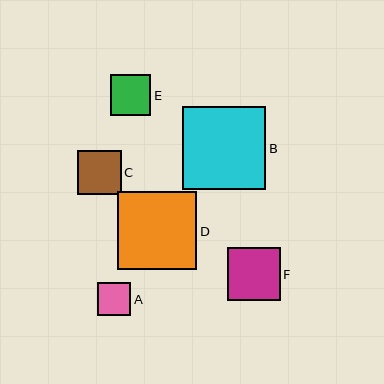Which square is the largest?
Square B is the largest with a size of approximately 83 pixels.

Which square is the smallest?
Square A is the smallest with a size of approximately 33 pixels.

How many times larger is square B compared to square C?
Square B is approximately 1.9 times the size of square C.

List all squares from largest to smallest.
From largest to smallest: B, D, F, C, E, A.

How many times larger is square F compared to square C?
Square F is approximately 1.2 times the size of square C.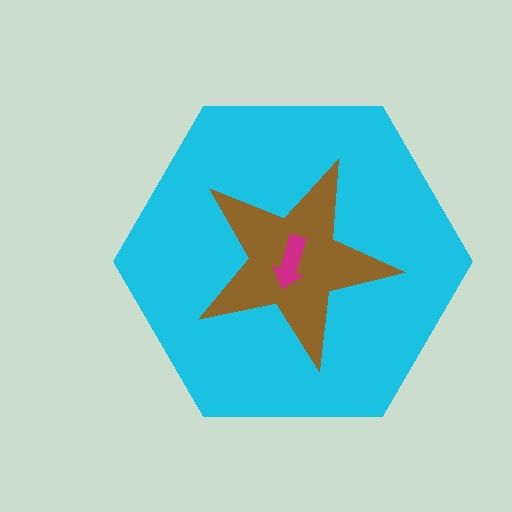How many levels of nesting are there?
3.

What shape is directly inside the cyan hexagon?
The brown star.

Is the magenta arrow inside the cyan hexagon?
Yes.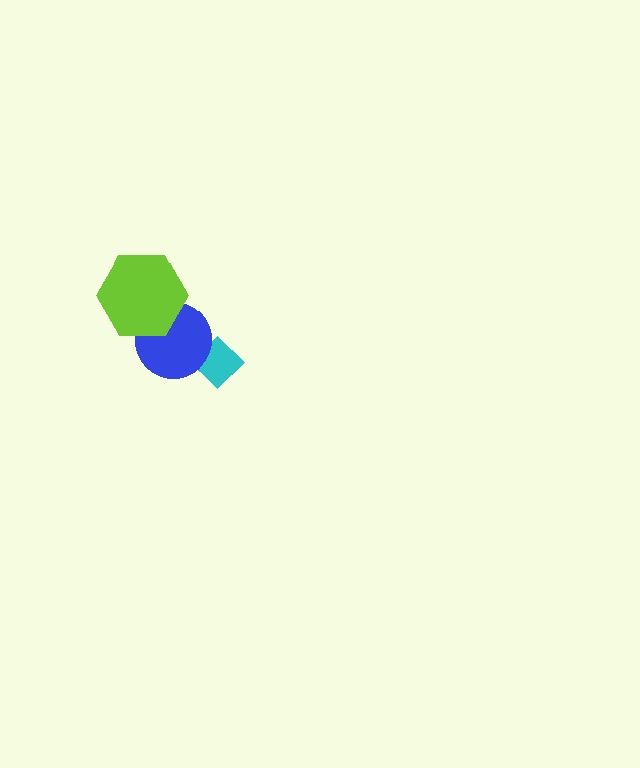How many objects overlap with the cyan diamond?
1 object overlaps with the cyan diamond.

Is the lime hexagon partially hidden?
No, no other shape covers it.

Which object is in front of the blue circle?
The lime hexagon is in front of the blue circle.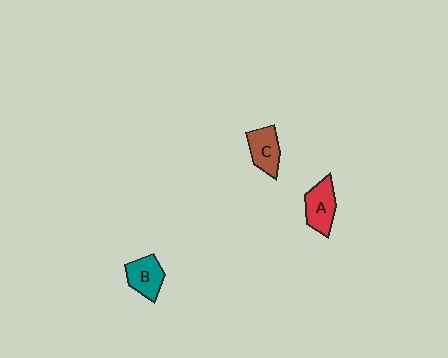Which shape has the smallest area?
Shape C (brown).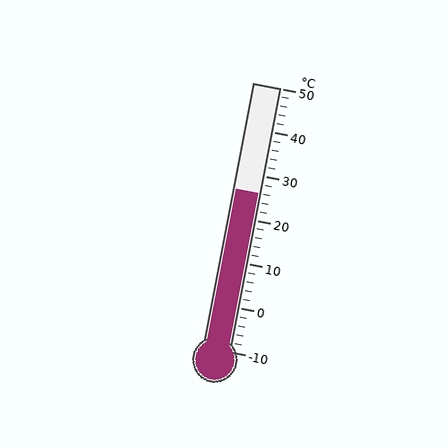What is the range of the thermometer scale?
The thermometer scale ranges from -10°C to 50°C.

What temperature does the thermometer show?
The thermometer shows approximately 26°C.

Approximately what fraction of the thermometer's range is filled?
The thermometer is filled to approximately 60% of its range.